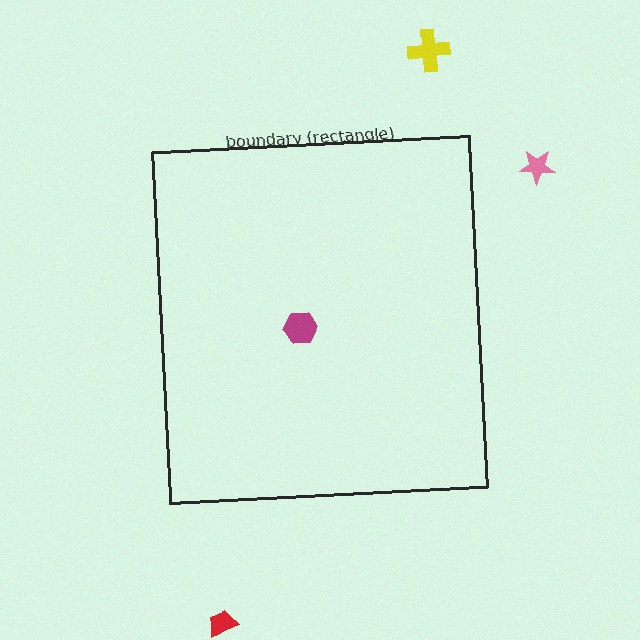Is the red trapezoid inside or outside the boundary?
Outside.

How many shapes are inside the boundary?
1 inside, 3 outside.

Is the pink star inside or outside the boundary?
Outside.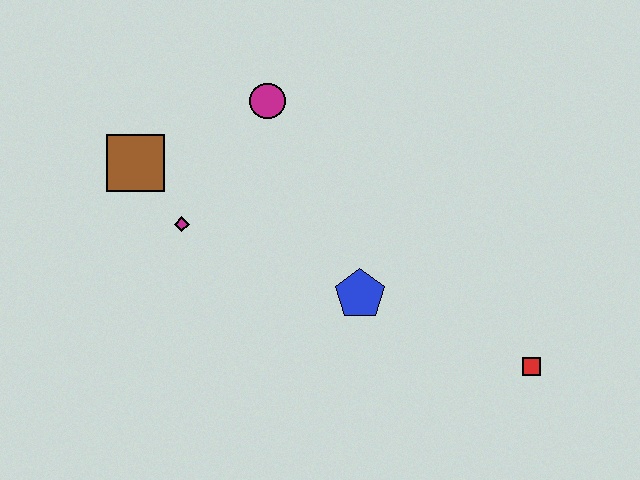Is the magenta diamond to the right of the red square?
No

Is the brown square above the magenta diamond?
Yes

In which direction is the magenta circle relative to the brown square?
The magenta circle is to the right of the brown square.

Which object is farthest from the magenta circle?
The red square is farthest from the magenta circle.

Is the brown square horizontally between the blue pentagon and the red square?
No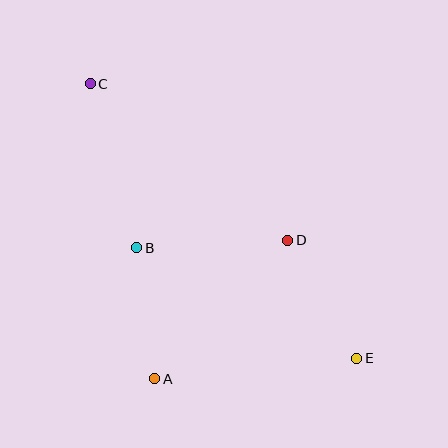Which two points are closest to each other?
Points A and B are closest to each other.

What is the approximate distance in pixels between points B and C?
The distance between B and C is approximately 170 pixels.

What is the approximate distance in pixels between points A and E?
The distance between A and E is approximately 203 pixels.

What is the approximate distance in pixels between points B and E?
The distance between B and E is approximately 246 pixels.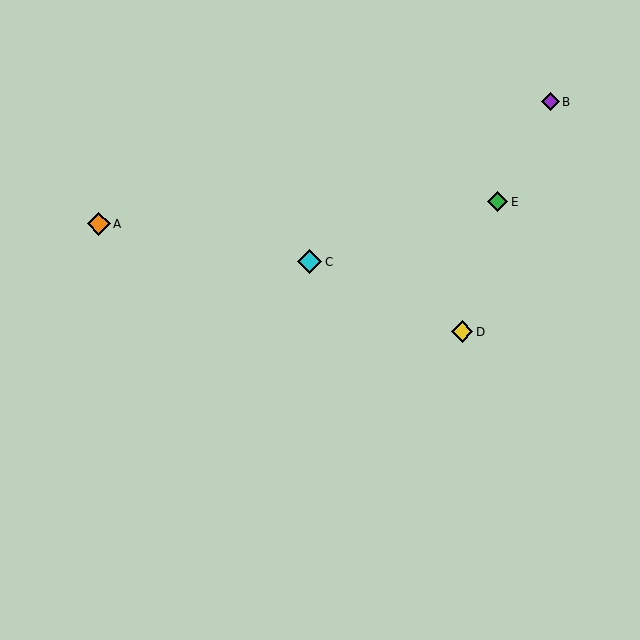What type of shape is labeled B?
Shape B is a purple diamond.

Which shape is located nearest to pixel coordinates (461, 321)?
The yellow diamond (labeled D) at (462, 332) is nearest to that location.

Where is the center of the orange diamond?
The center of the orange diamond is at (99, 224).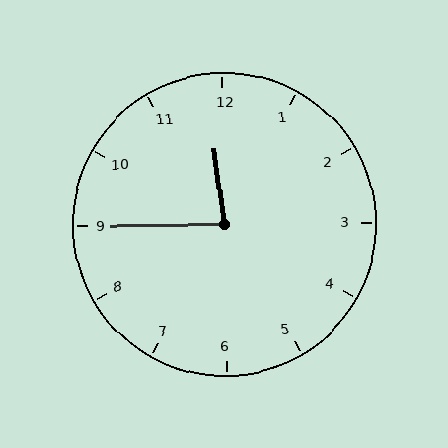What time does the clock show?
11:45.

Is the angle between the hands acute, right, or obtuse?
It is acute.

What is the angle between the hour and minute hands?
Approximately 82 degrees.